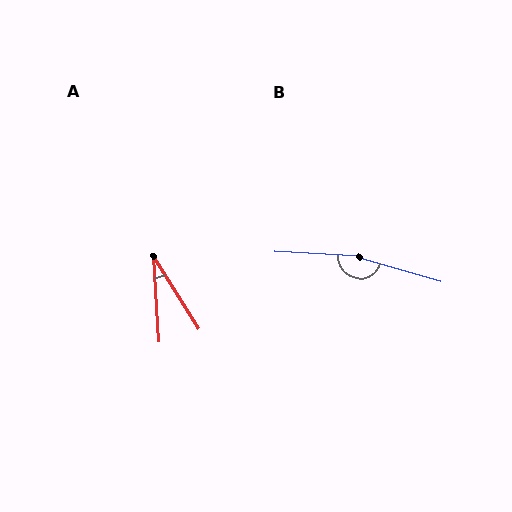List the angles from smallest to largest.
A (28°), B (167°).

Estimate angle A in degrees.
Approximately 28 degrees.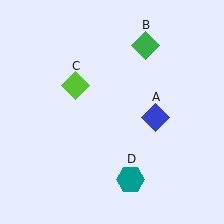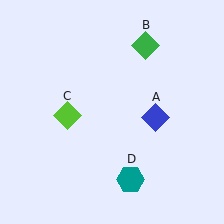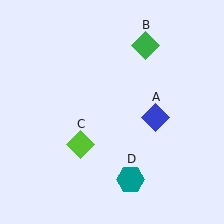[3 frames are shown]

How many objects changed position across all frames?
1 object changed position: lime diamond (object C).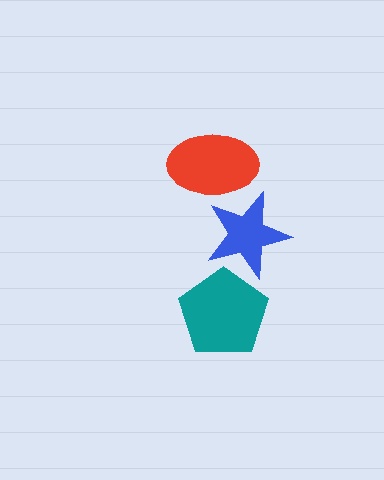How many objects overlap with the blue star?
2 objects overlap with the blue star.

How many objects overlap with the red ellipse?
1 object overlaps with the red ellipse.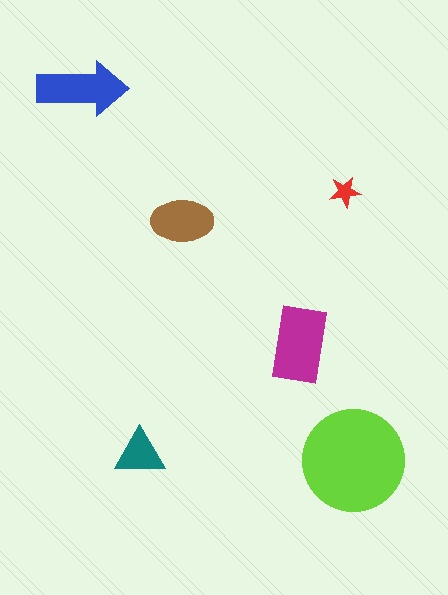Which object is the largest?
The lime circle.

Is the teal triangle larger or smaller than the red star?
Larger.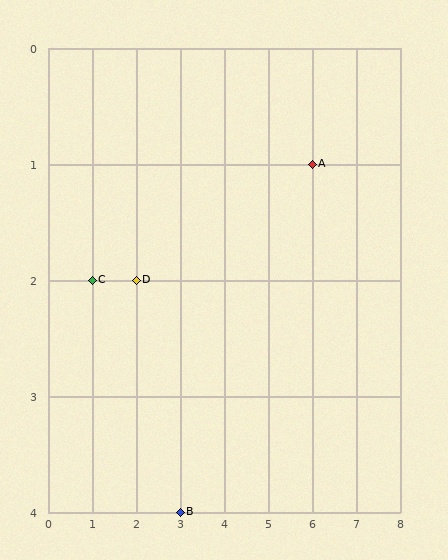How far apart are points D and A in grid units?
Points D and A are 4 columns and 1 row apart (about 4.1 grid units diagonally).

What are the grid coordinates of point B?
Point B is at grid coordinates (3, 4).